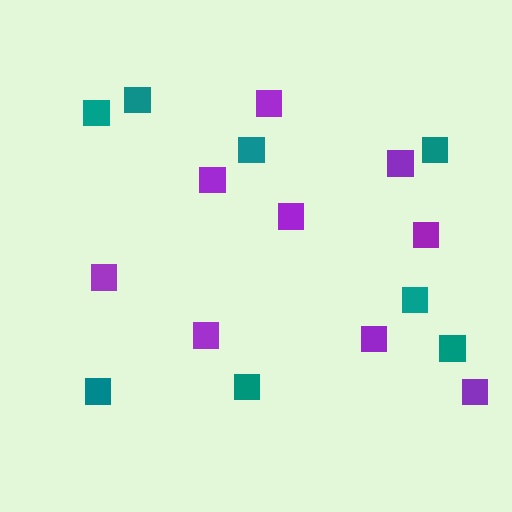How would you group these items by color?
There are 2 groups: one group of purple squares (9) and one group of teal squares (8).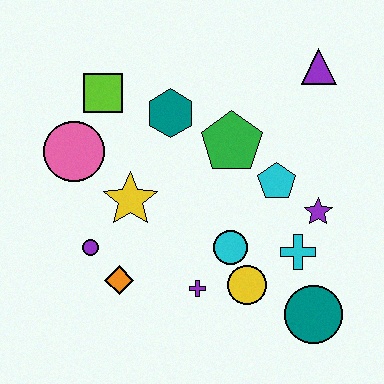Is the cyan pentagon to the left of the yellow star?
No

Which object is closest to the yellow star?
The purple circle is closest to the yellow star.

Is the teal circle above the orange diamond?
No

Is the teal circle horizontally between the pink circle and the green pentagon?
No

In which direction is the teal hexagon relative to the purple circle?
The teal hexagon is above the purple circle.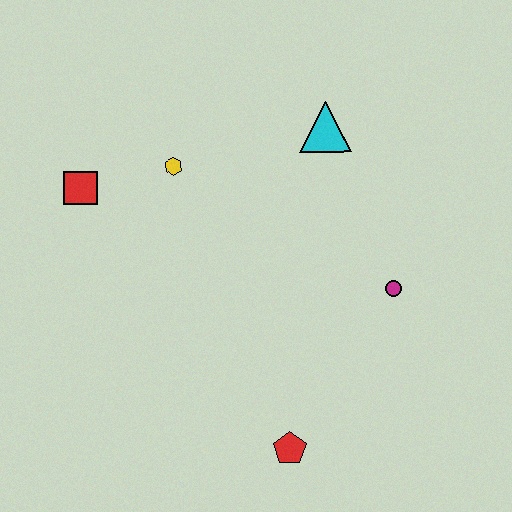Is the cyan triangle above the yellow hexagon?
Yes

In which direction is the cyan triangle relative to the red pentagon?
The cyan triangle is above the red pentagon.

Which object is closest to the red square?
The yellow hexagon is closest to the red square.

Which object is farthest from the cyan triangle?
The red pentagon is farthest from the cyan triangle.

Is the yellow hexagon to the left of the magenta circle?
Yes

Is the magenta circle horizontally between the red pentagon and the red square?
No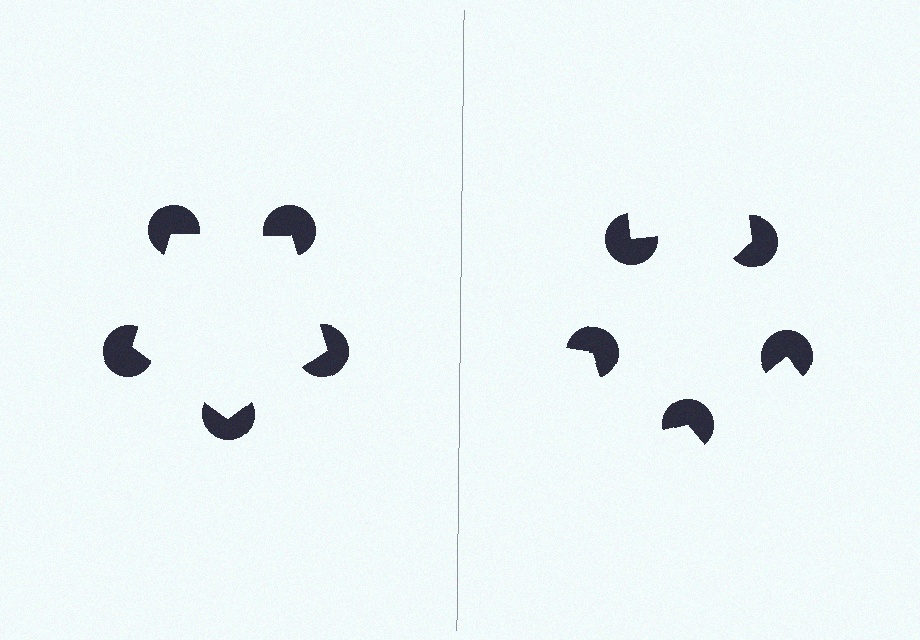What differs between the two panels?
The pac-man discs are positioned identically on both sides; only the wedge orientations differ. On the left they align to a pentagon; on the right they are misaligned.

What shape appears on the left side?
An illusory pentagon.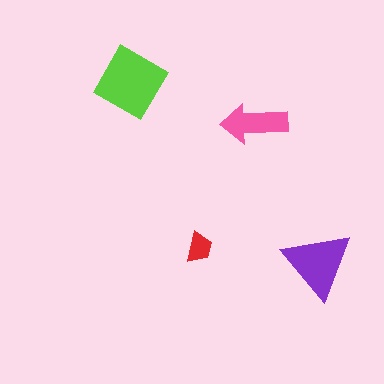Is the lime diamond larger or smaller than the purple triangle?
Larger.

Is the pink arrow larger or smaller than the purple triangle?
Smaller.